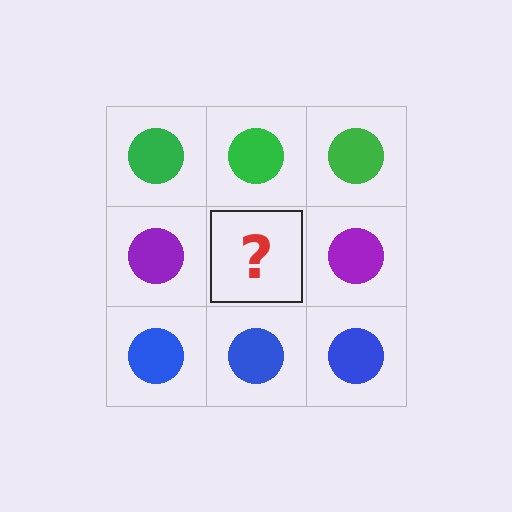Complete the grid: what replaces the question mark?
The question mark should be replaced with a purple circle.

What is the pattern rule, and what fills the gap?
The rule is that each row has a consistent color. The gap should be filled with a purple circle.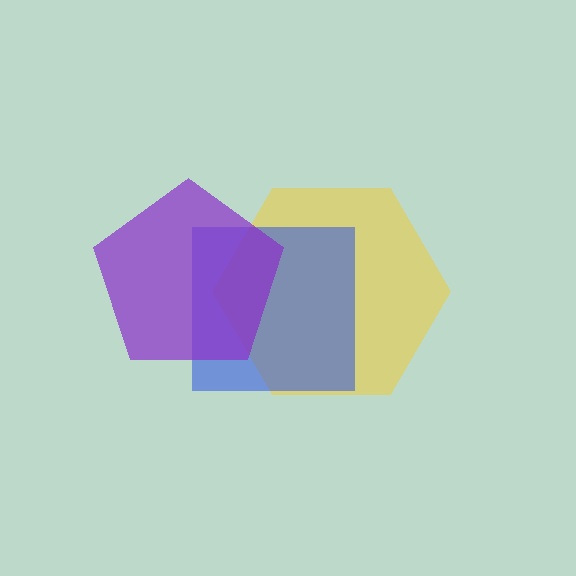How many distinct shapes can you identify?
There are 3 distinct shapes: a yellow hexagon, a blue square, a purple pentagon.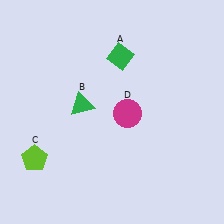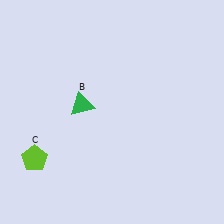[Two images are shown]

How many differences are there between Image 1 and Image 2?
There are 2 differences between the two images.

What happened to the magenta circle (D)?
The magenta circle (D) was removed in Image 2. It was in the bottom-right area of Image 1.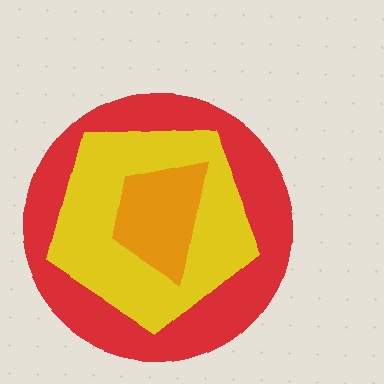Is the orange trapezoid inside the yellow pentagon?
Yes.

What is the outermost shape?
The red circle.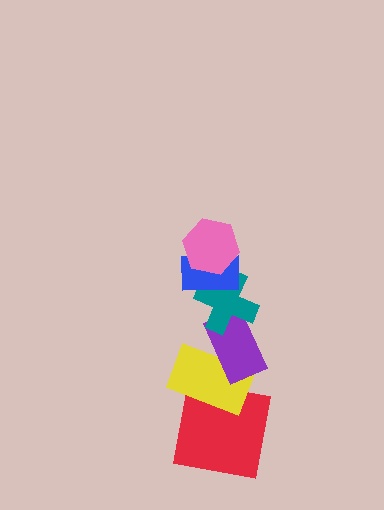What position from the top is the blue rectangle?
The blue rectangle is 2nd from the top.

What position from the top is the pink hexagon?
The pink hexagon is 1st from the top.